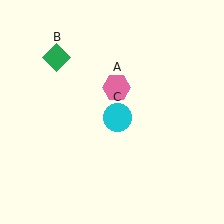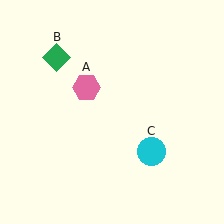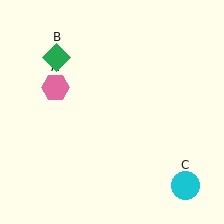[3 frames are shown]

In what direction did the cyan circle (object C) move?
The cyan circle (object C) moved down and to the right.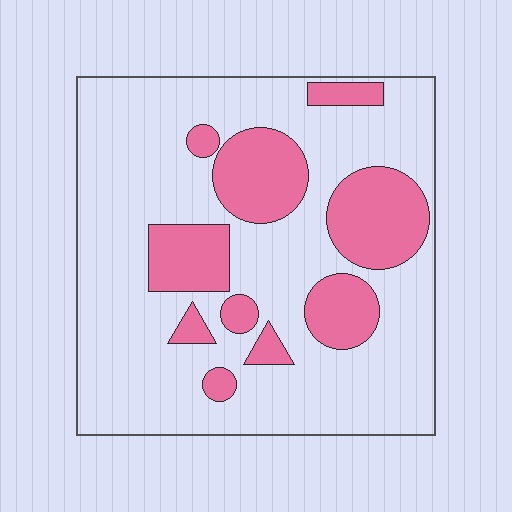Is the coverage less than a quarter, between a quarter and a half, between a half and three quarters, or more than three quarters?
Between a quarter and a half.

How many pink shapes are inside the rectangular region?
10.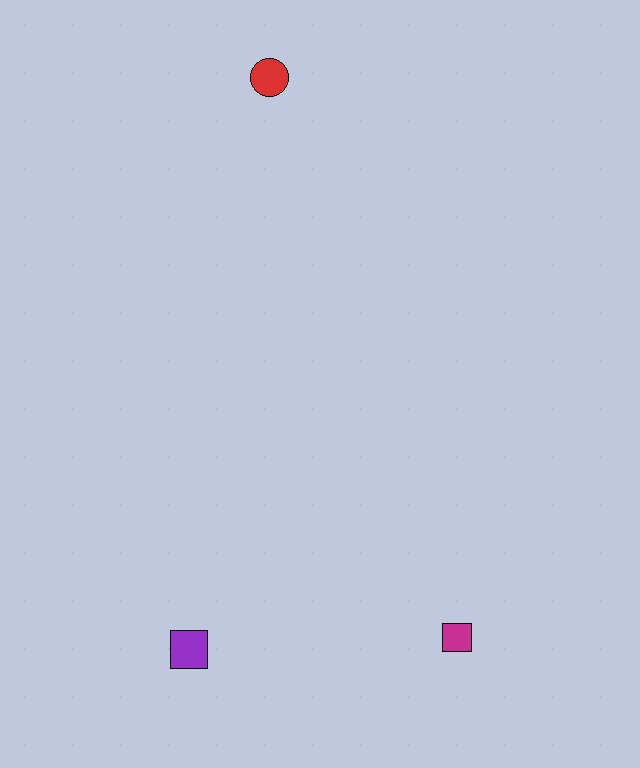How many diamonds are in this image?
There are no diamonds.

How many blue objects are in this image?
There are no blue objects.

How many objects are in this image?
There are 3 objects.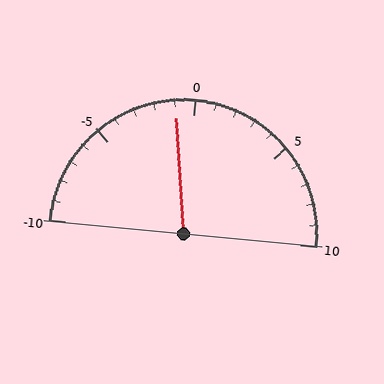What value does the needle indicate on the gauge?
The needle indicates approximately -1.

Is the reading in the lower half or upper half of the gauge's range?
The reading is in the lower half of the range (-10 to 10).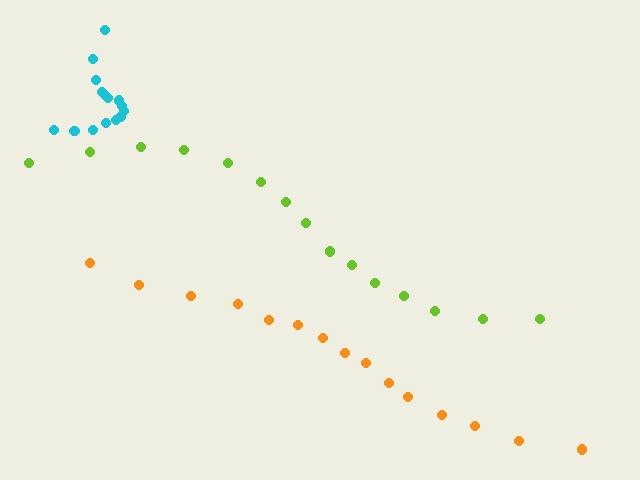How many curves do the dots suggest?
There are 3 distinct paths.